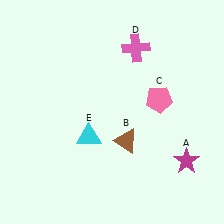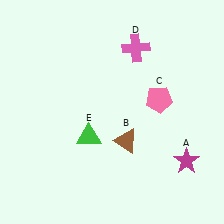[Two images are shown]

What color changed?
The triangle (E) changed from cyan in Image 1 to green in Image 2.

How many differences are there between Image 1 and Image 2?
There is 1 difference between the two images.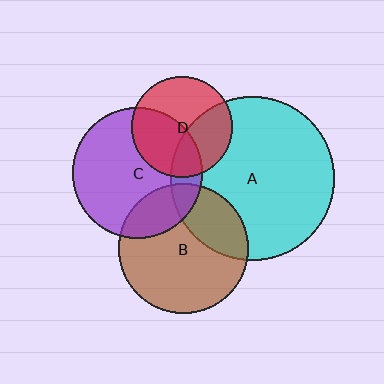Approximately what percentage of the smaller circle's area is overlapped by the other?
Approximately 20%.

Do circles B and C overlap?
Yes.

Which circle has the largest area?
Circle A (cyan).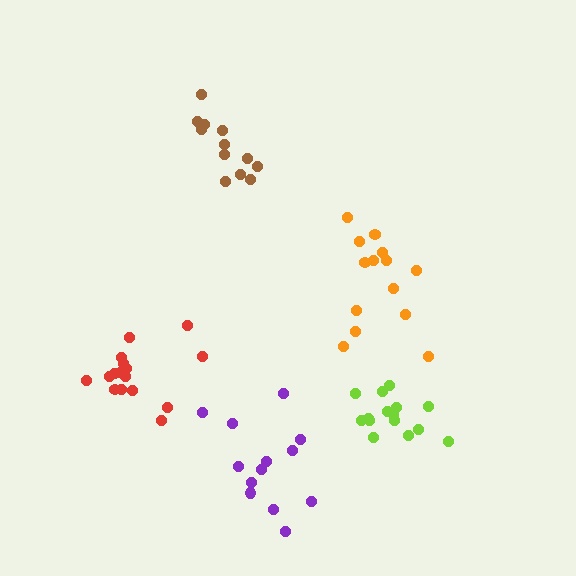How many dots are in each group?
Group 1: 12 dots, Group 2: 15 dots, Group 3: 16 dots, Group 4: 14 dots, Group 5: 13 dots (70 total).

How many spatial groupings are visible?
There are 5 spatial groupings.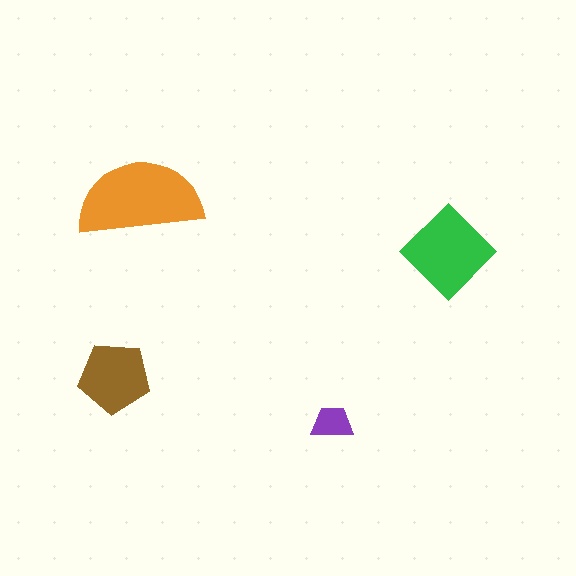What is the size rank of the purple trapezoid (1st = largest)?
4th.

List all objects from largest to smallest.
The orange semicircle, the green diamond, the brown pentagon, the purple trapezoid.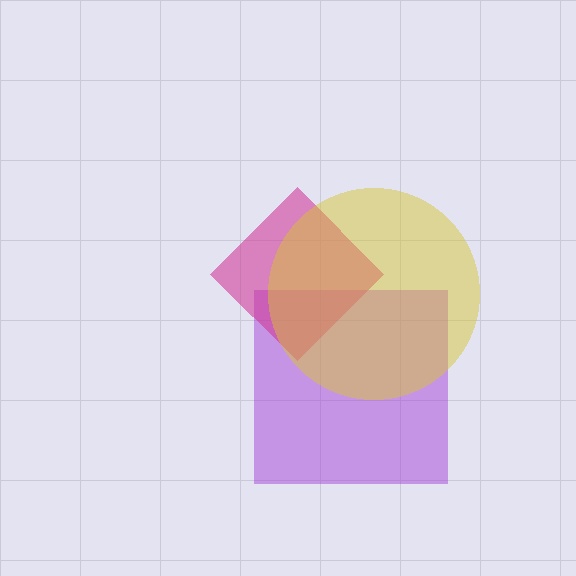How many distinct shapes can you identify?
There are 3 distinct shapes: a purple square, a magenta diamond, a yellow circle.